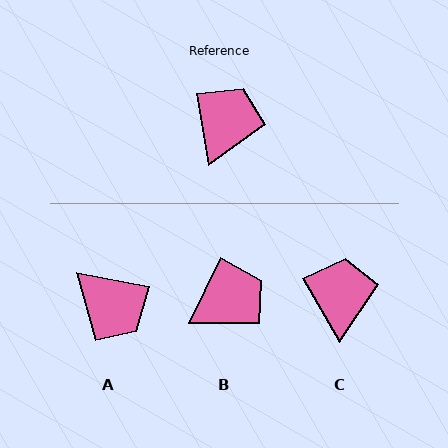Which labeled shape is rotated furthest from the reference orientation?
A, about 111 degrees away.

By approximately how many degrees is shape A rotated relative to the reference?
Approximately 111 degrees clockwise.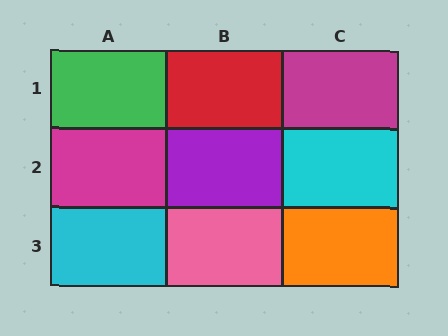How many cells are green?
1 cell is green.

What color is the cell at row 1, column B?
Red.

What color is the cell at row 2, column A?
Magenta.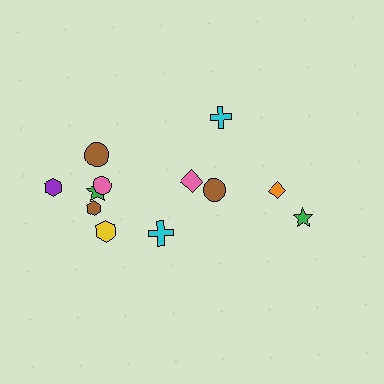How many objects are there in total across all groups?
There are 12 objects.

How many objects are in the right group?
There are 5 objects.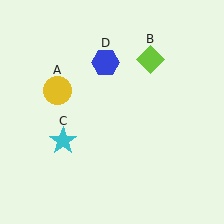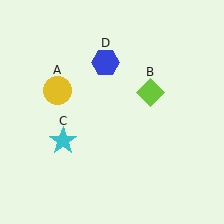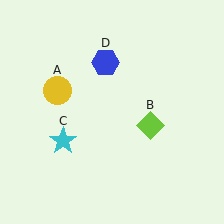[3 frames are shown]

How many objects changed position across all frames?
1 object changed position: lime diamond (object B).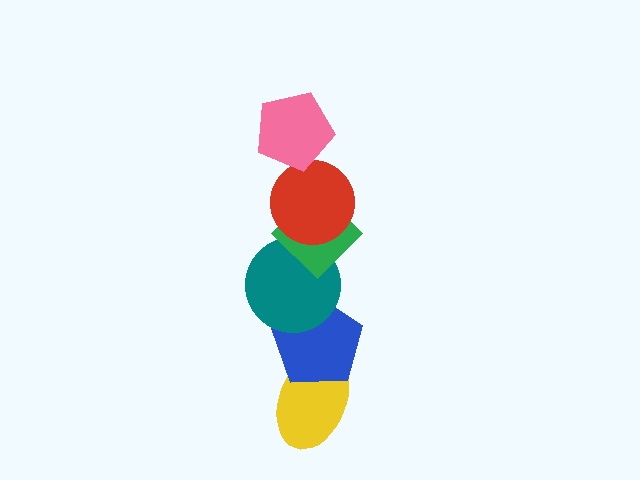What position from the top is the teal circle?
The teal circle is 4th from the top.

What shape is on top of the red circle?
The pink pentagon is on top of the red circle.